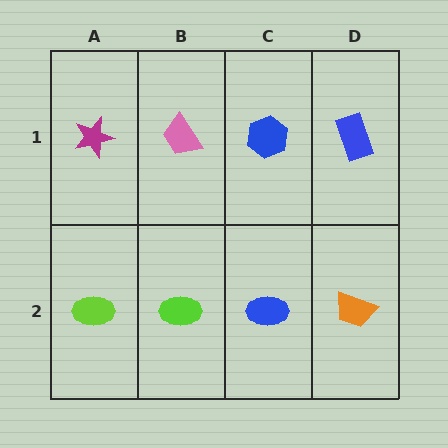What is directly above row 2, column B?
A pink trapezoid.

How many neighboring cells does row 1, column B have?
3.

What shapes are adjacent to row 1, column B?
A lime ellipse (row 2, column B), a magenta star (row 1, column A), a blue hexagon (row 1, column C).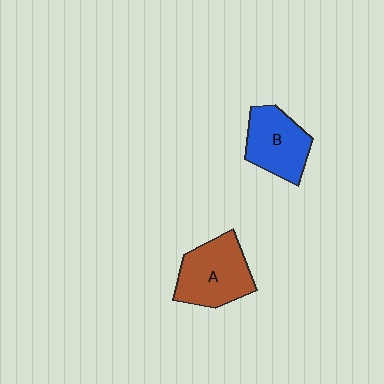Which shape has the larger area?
Shape A (brown).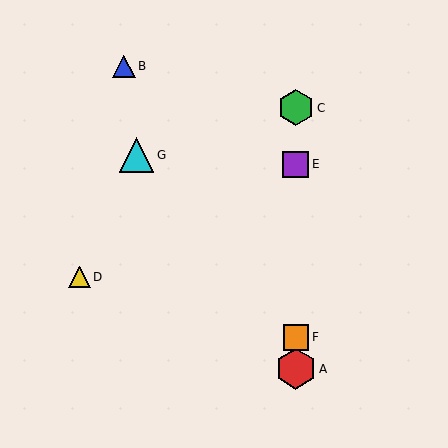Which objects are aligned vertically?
Objects A, C, E, F are aligned vertically.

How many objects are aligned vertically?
4 objects (A, C, E, F) are aligned vertically.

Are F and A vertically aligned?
Yes, both are at x≈296.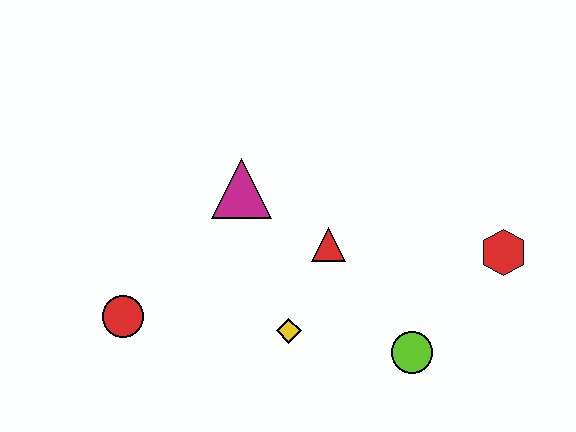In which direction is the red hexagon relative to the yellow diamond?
The red hexagon is to the right of the yellow diamond.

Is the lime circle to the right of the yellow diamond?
Yes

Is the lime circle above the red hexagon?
No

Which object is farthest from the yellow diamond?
The red hexagon is farthest from the yellow diamond.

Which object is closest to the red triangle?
The yellow diamond is closest to the red triangle.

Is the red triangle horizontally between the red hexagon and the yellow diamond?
Yes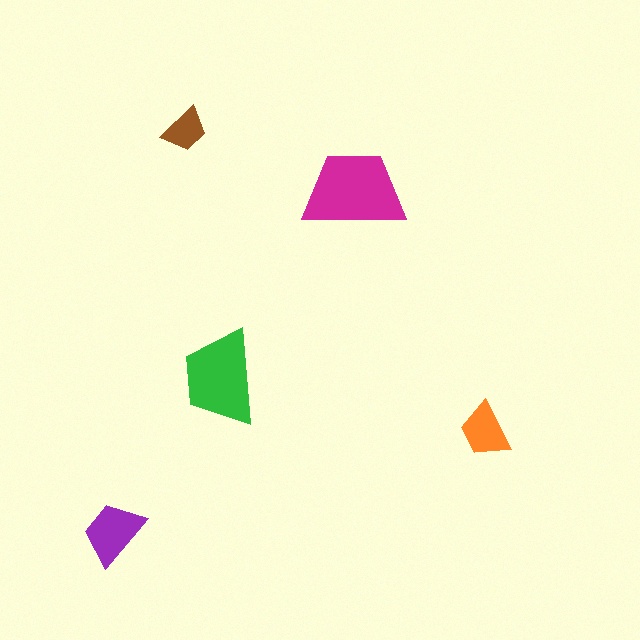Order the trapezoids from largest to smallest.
the magenta one, the green one, the purple one, the orange one, the brown one.